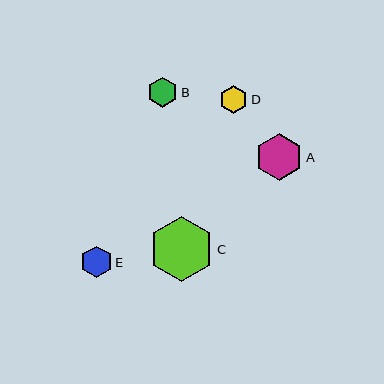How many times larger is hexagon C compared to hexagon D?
Hexagon C is approximately 2.3 times the size of hexagon D.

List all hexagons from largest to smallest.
From largest to smallest: C, A, E, B, D.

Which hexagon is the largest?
Hexagon C is the largest with a size of approximately 64 pixels.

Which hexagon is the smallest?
Hexagon D is the smallest with a size of approximately 28 pixels.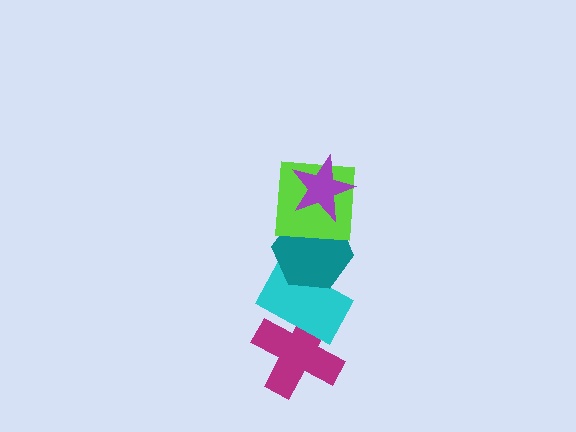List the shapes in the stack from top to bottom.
From top to bottom: the purple star, the lime square, the teal hexagon, the cyan rectangle, the magenta cross.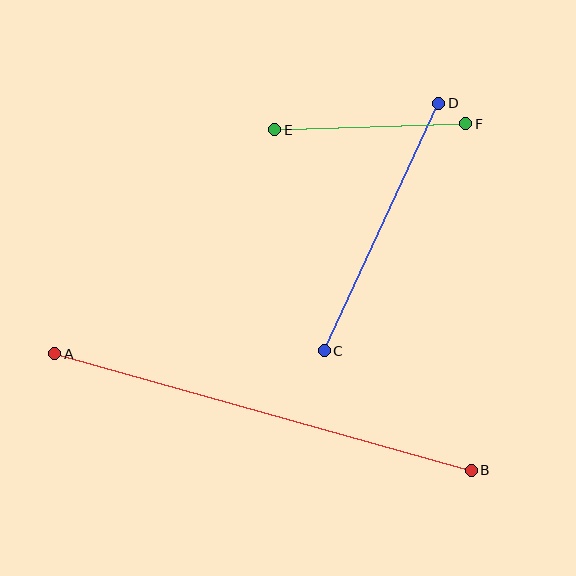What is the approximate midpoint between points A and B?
The midpoint is at approximately (263, 412) pixels.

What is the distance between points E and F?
The distance is approximately 191 pixels.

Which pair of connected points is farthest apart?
Points A and B are farthest apart.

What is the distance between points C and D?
The distance is approximately 273 pixels.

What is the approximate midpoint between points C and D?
The midpoint is at approximately (381, 227) pixels.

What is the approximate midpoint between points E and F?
The midpoint is at approximately (370, 127) pixels.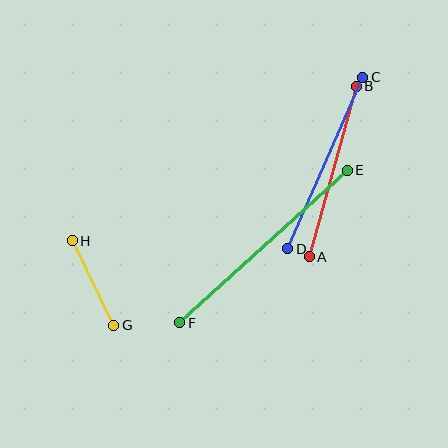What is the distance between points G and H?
The distance is approximately 95 pixels.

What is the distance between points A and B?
The distance is approximately 177 pixels.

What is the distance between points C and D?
The distance is approximately 187 pixels.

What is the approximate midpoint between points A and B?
The midpoint is at approximately (333, 172) pixels.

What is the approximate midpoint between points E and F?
The midpoint is at approximately (263, 247) pixels.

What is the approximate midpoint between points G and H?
The midpoint is at approximately (93, 283) pixels.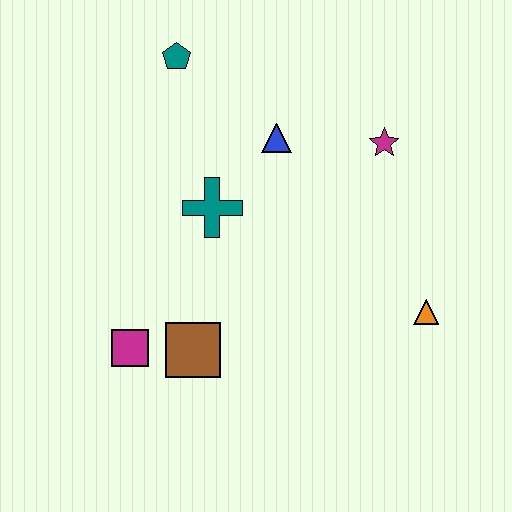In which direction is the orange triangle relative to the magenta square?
The orange triangle is to the right of the magenta square.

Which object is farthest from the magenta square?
The magenta star is farthest from the magenta square.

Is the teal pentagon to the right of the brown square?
No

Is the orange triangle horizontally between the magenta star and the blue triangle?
No